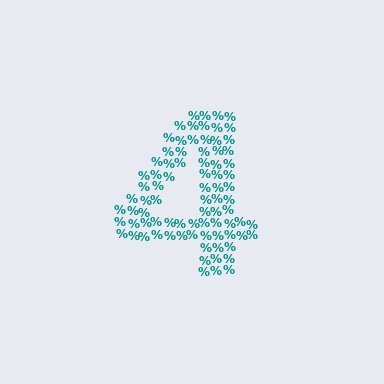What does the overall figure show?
The overall figure shows the digit 4.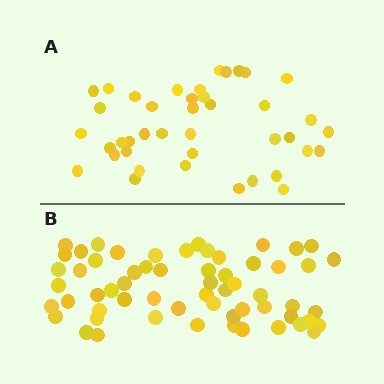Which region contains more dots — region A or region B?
Region B (the bottom region) has more dots.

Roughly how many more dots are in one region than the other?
Region B has approximately 20 more dots than region A.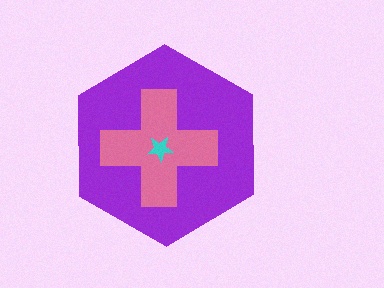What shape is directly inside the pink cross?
The cyan star.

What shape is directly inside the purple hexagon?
The pink cross.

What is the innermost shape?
The cyan star.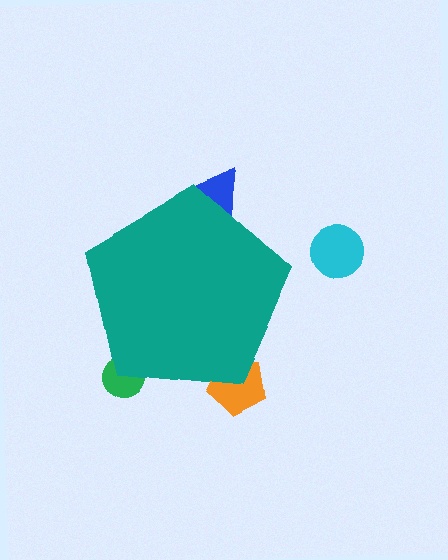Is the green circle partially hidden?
Yes, the green circle is partially hidden behind the teal pentagon.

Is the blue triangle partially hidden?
Yes, the blue triangle is partially hidden behind the teal pentagon.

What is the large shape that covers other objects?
A teal pentagon.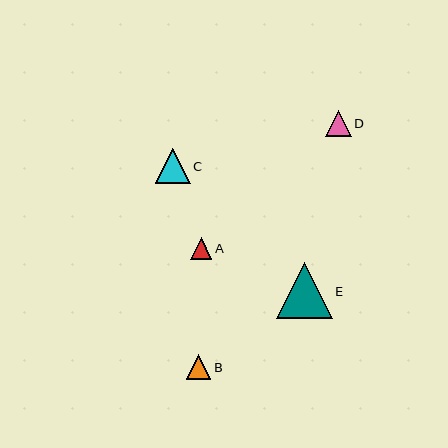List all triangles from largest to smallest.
From largest to smallest: E, C, D, B, A.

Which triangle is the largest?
Triangle E is the largest with a size of approximately 56 pixels.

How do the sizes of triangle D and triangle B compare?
Triangle D and triangle B are approximately the same size.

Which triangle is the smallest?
Triangle A is the smallest with a size of approximately 22 pixels.